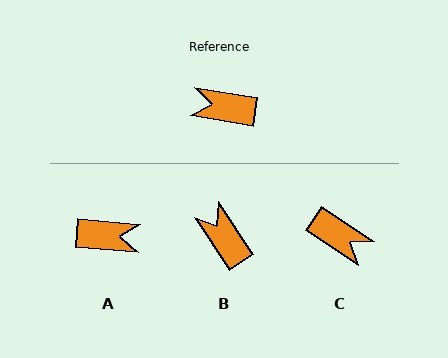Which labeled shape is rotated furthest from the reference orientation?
A, about 176 degrees away.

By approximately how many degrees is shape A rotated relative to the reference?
Approximately 176 degrees clockwise.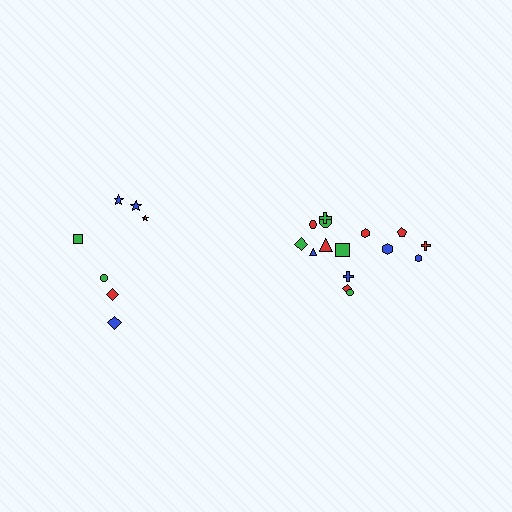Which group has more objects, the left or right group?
The right group.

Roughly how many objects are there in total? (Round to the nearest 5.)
Roughly 20 objects in total.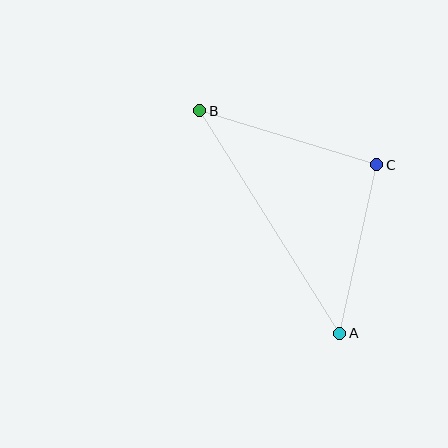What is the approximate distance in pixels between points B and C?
The distance between B and C is approximately 185 pixels.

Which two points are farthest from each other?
Points A and B are farthest from each other.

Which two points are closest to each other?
Points A and C are closest to each other.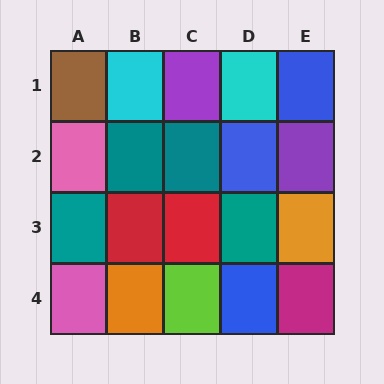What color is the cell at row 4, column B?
Orange.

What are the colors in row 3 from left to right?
Teal, red, red, teal, orange.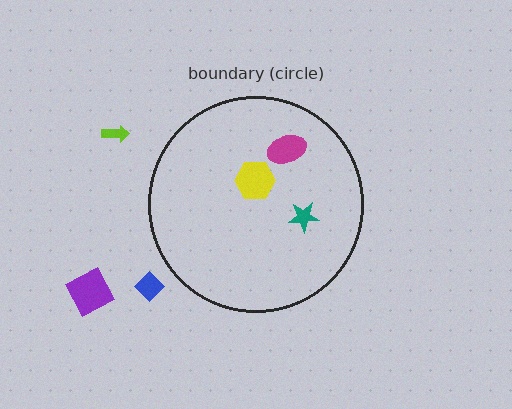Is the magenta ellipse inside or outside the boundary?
Inside.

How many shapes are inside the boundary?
3 inside, 3 outside.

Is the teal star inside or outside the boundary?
Inside.